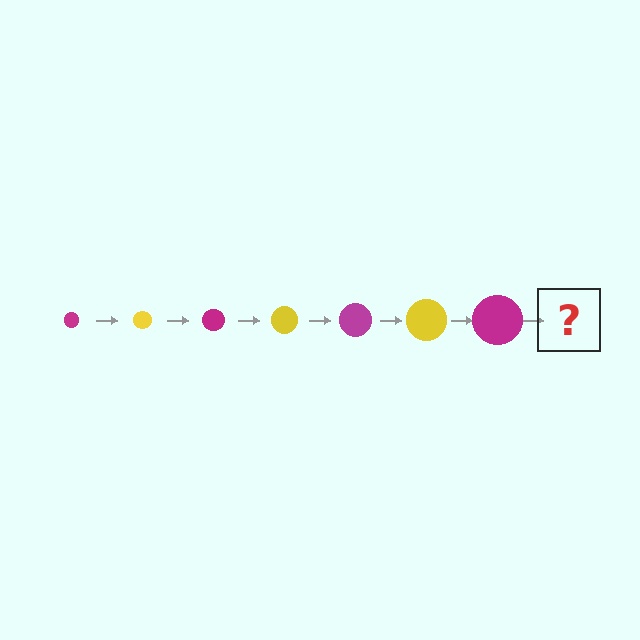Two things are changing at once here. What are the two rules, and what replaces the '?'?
The two rules are that the circle grows larger each step and the color cycles through magenta and yellow. The '?' should be a yellow circle, larger than the previous one.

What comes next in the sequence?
The next element should be a yellow circle, larger than the previous one.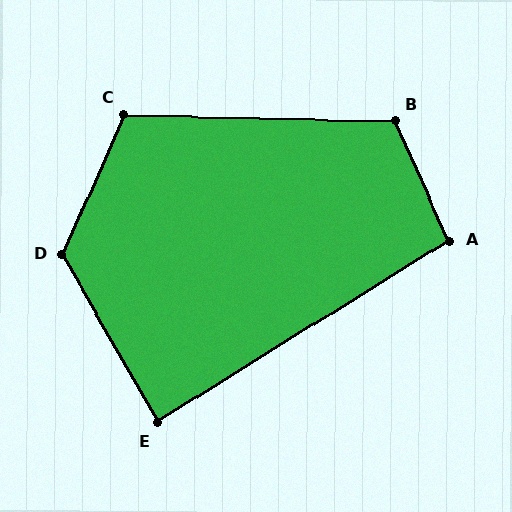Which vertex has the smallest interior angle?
E, at approximately 88 degrees.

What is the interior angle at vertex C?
Approximately 112 degrees (obtuse).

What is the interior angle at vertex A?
Approximately 98 degrees (obtuse).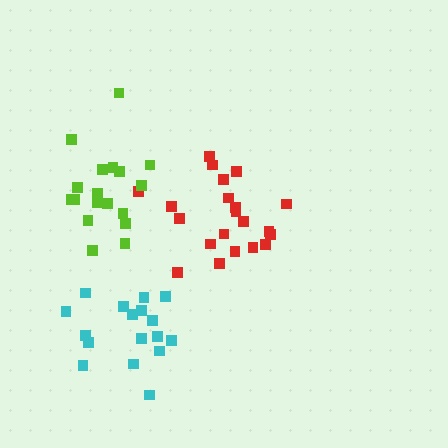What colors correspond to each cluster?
The clusters are colored: red, cyan, lime.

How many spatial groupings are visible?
There are 3 spatial groupings.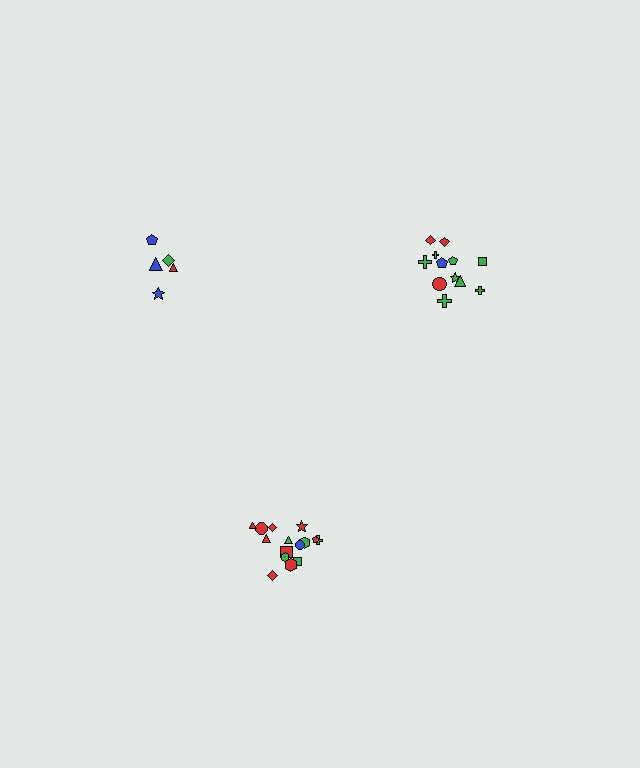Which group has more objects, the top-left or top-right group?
The top-right group.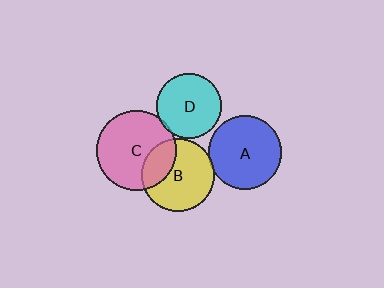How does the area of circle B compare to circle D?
Approximately 1.3 times.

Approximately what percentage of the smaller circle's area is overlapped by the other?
Approximately 30%.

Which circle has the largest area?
Circle C (pink).